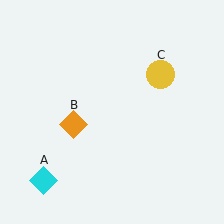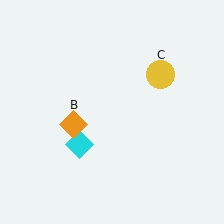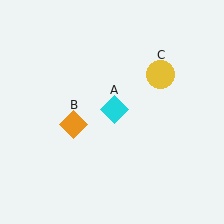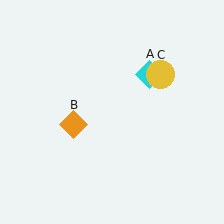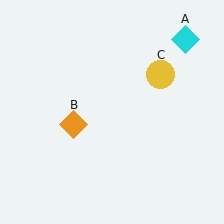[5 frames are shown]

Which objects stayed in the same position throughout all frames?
Orange diamond (object B) and yellow circle (object C) remained stationary.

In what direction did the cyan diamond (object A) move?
The cyan diamond (object A) moved up and to the right.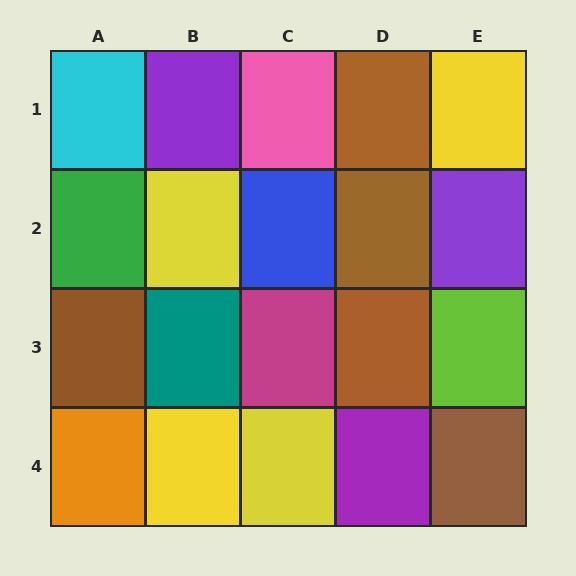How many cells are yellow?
4 cells are yellow.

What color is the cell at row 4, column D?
Purple.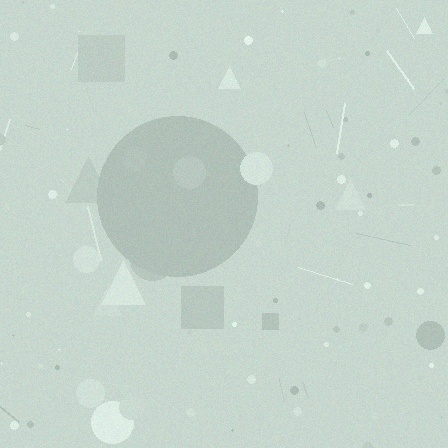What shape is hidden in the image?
A circle is hidden in the image.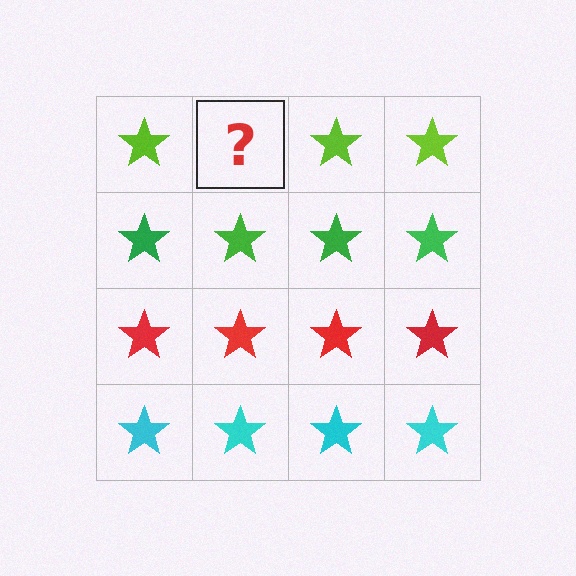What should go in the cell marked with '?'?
The missing cell should contain a lime star.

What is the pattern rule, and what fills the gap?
The rule is that each row has a consistent color. The gap should be filled with a lime star.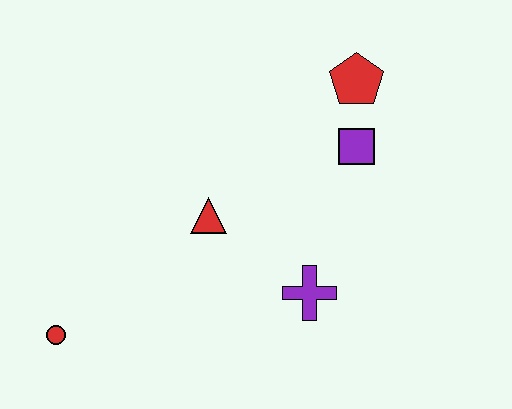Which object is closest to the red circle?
The red triangle is closest to the red circle.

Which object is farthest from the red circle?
The red pentagon is farthest from the red circle.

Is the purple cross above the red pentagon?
No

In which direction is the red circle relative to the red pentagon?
The red circle is to the left of the red pentagon.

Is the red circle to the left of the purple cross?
Yes